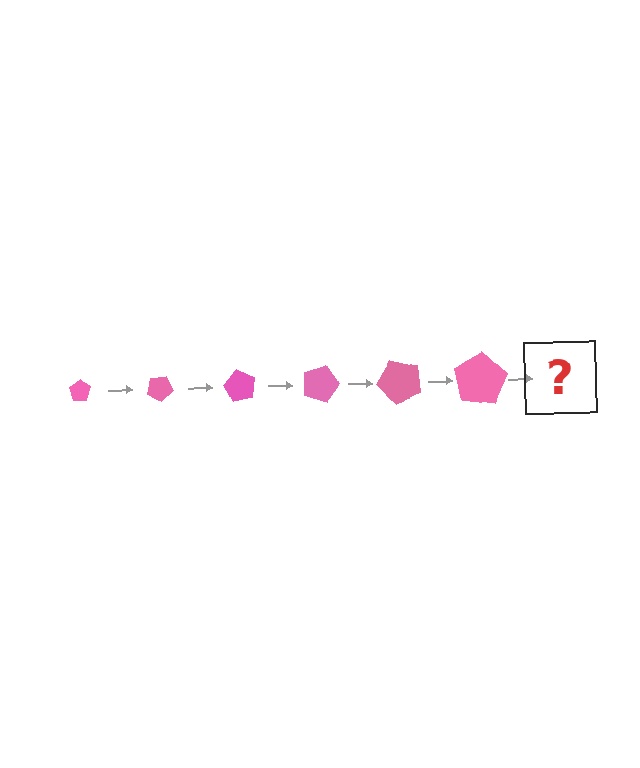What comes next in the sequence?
The next element should be a pentagon, larger than the previous one and rotated 180 degrees from the start.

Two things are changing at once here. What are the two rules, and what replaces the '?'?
The two rules are that the pentagon grows larger each step and it rotates 30 degrees each step. The '?' should be a pentagon, larger than the previous one and rotated 180 degrees from the start.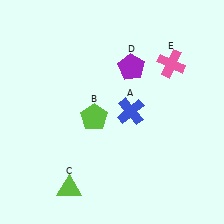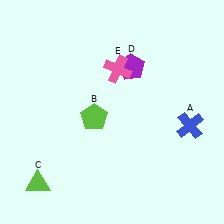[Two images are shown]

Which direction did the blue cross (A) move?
The blue cross (A) moved right.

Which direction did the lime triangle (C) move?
The lime triangle (C) moved left.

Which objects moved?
The objects that moved are: the blue cross (A), the lime triangle (C), the pink cross (E).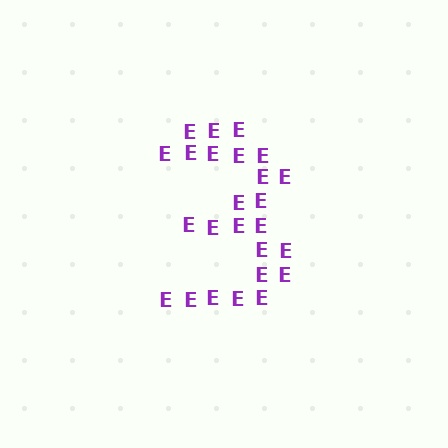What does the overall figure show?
The overall figure shows the digit 3.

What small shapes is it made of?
It is made of small letter E's.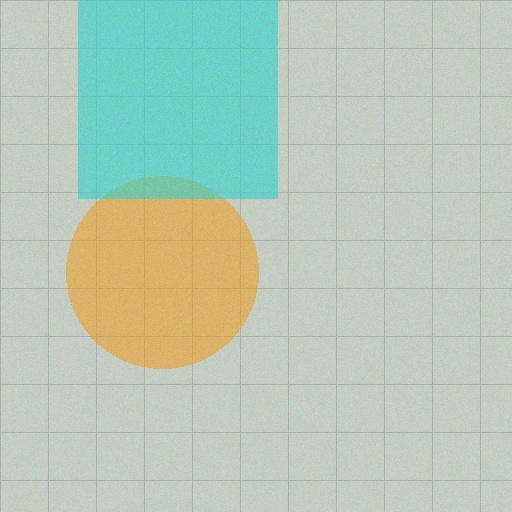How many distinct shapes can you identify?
There are 2 distinct shapes: an orange circle, a cyan square.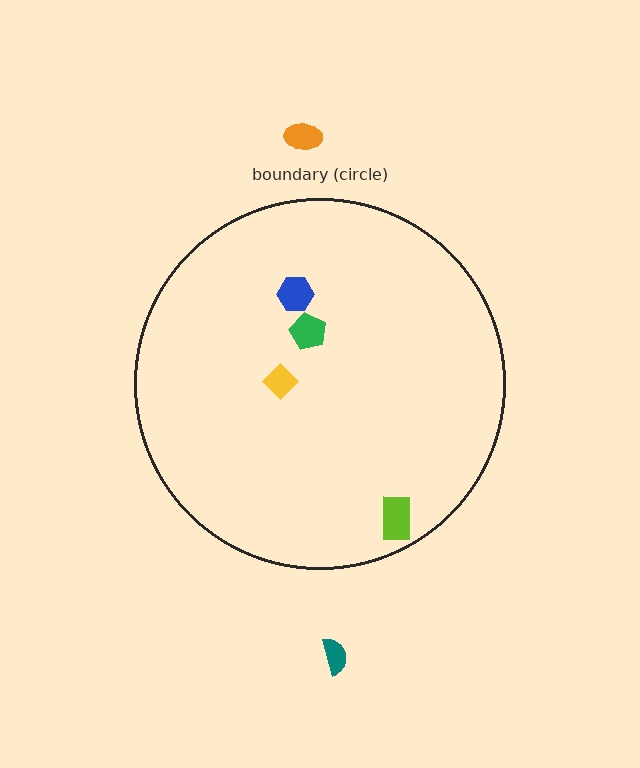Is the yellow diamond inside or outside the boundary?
Inside.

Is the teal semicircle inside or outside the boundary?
Outside.